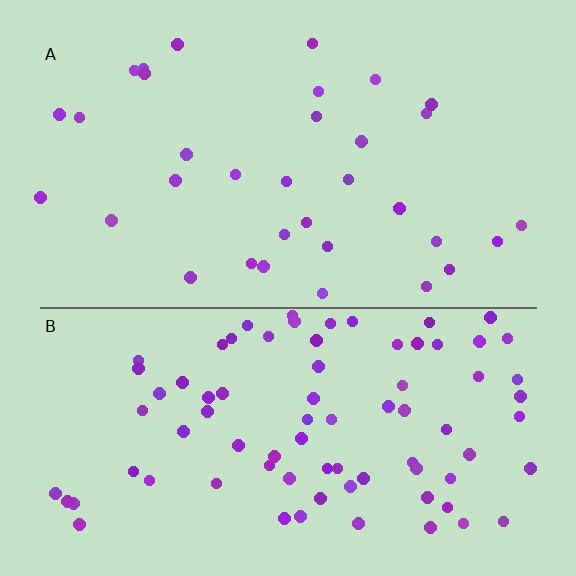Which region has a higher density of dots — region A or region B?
B (the bottom).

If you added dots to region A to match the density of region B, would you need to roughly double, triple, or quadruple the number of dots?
Approximately double.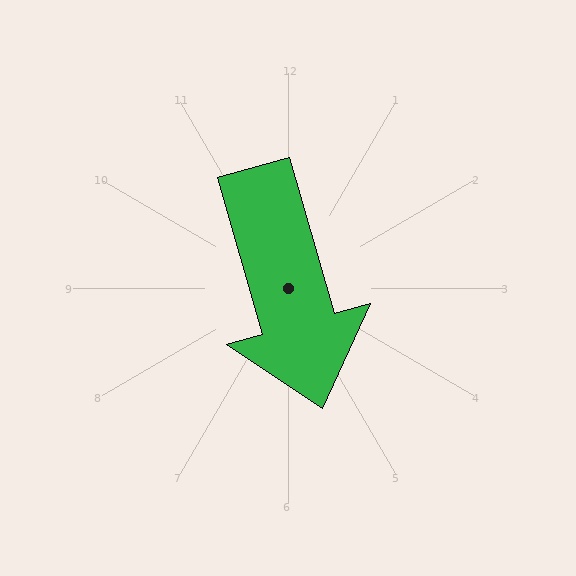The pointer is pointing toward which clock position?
Roughly 5 o'clock.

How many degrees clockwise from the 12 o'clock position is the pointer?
Approximately 164 degrees.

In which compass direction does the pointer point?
South.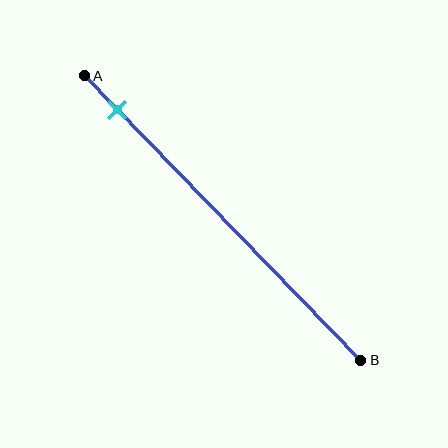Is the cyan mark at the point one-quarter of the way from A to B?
No, the mark is at about 10% from A, not at the 25% one-quarter point.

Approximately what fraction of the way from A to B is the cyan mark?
The cyan mark is approximately 10% of the way from A to B.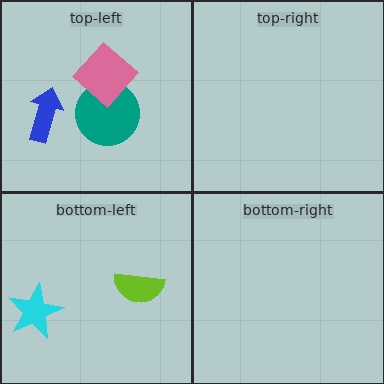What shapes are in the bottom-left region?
The cyan star, the lime semicircle.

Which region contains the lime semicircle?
The bottom-left region.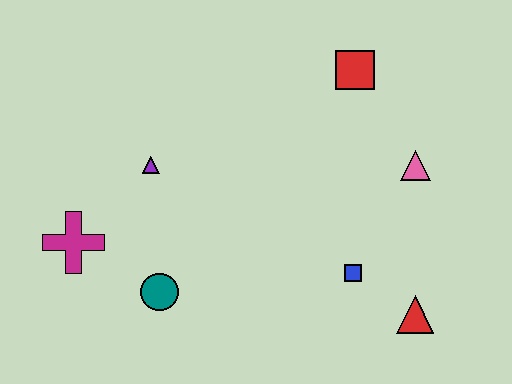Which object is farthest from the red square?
The magenta cross is farthest from the red square.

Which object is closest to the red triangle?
The blue square is closest to the red triangle.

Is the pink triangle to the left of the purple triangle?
No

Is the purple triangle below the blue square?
No